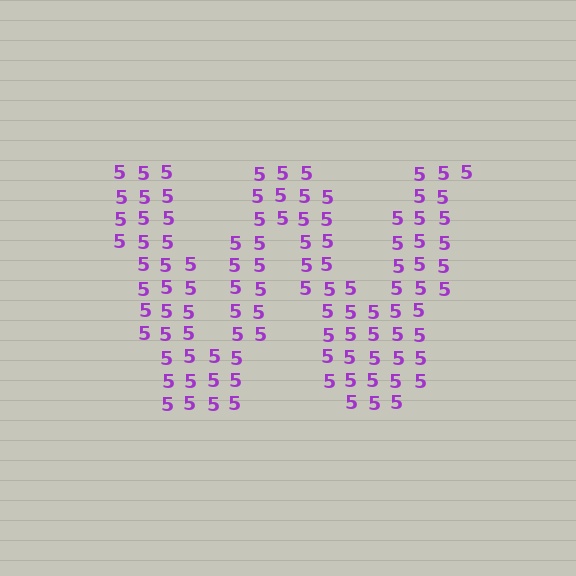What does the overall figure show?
The overall figure shows the letter W.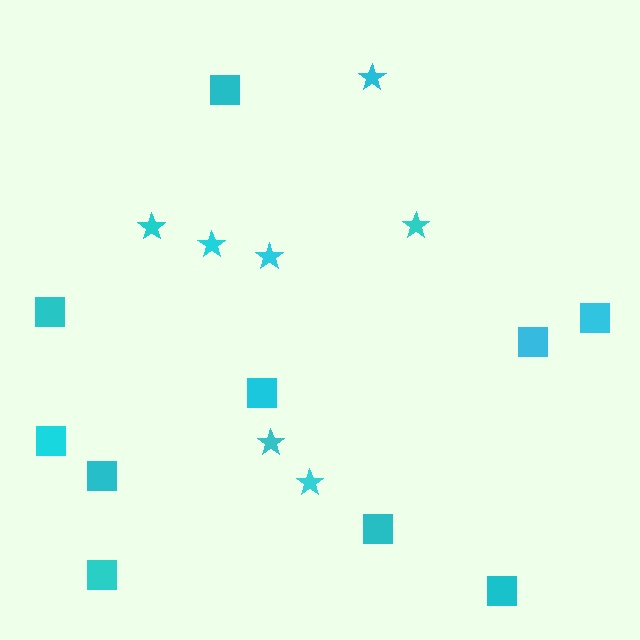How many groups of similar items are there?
There are 2 groups: one group of stars (7) and one group of squares (10).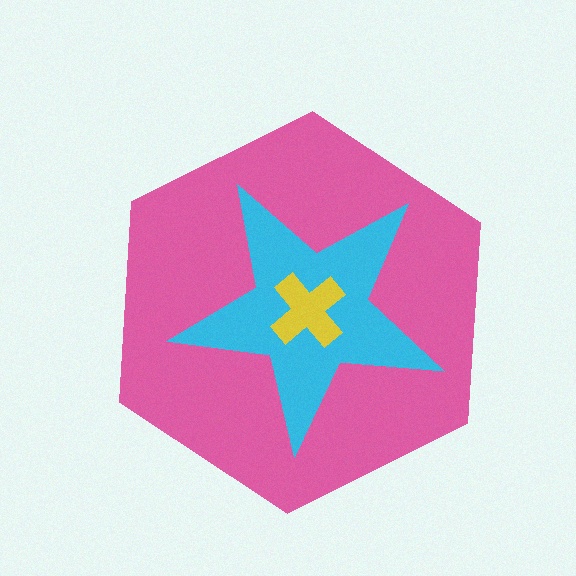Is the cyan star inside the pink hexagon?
Yes.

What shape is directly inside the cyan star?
The yellow cross.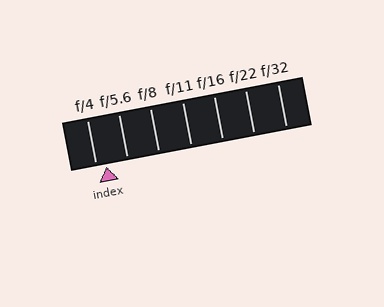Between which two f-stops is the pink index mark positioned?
The index mark is between f/4 and f/5.6.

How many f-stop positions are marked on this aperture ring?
There are 7 f-stop positions marked.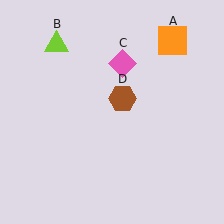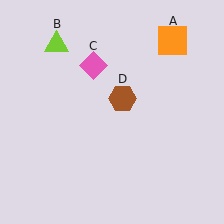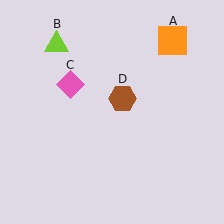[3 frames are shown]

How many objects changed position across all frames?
1 object changed position: pink diamond (object C).